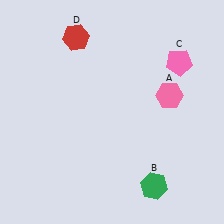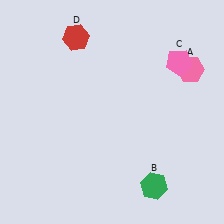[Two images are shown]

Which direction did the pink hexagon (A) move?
The pink hexagon (A) moved up.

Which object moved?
The pink hexagon (A) moved up.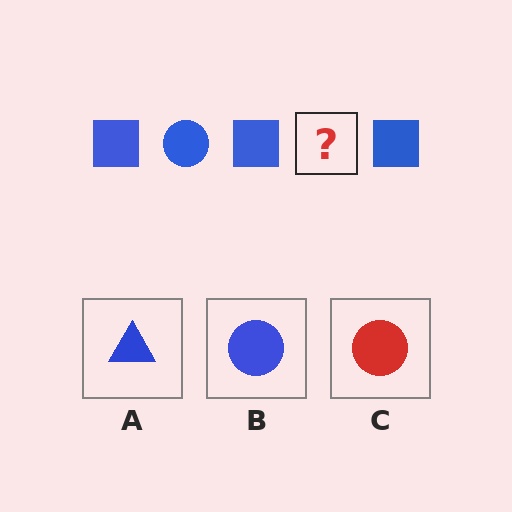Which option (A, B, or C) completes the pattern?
B.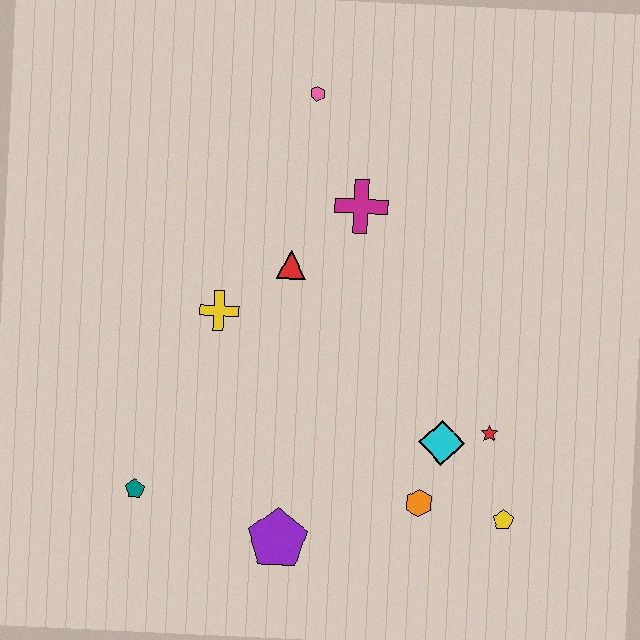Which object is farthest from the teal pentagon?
The pink hexagon is farthest from the teal pentagon.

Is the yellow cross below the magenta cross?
Yes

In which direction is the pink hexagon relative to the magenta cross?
The pink hexagon is above the magenta cross.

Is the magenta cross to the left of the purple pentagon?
No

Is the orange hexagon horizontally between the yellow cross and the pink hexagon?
No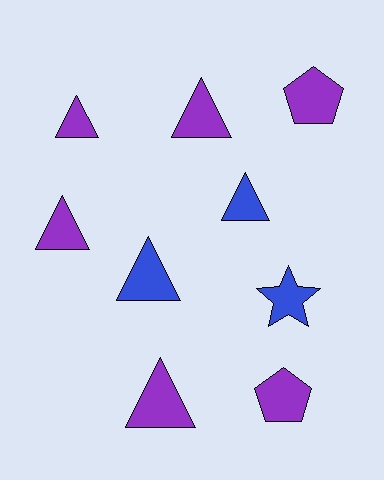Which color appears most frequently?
Purple, with 6 objects.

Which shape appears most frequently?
Triangle, with 6 objects.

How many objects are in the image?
There are 9 objects.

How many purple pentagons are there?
There are 2 purple pentagons.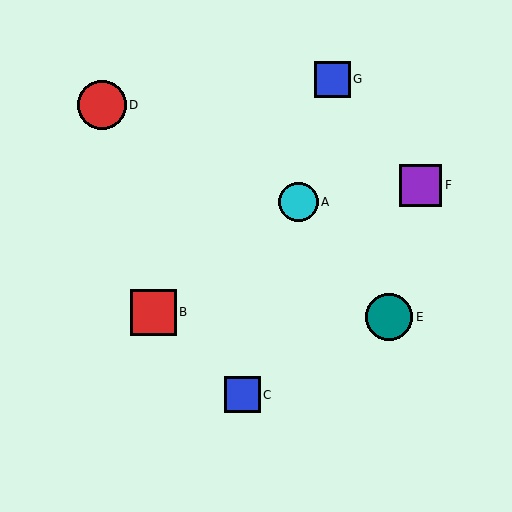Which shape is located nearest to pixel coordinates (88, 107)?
The red circle (labeled D) at (102, 105) is nearest to that location.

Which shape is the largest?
The red circle (labeled D) is the largest.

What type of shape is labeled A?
Shape A is a cyan circle.